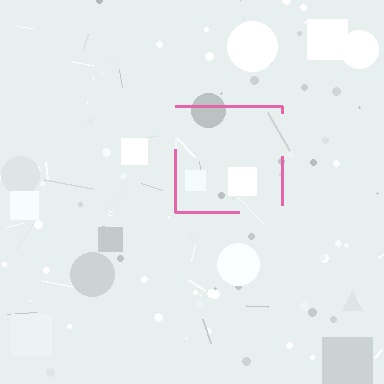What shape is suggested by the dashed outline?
The dashed outline suggests a square.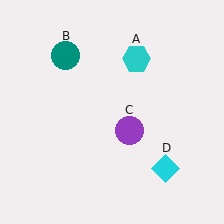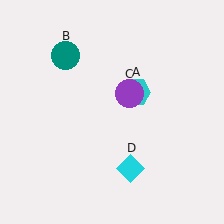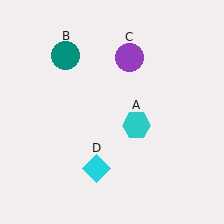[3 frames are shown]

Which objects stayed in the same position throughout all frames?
Teal circle (object B) remained stationary.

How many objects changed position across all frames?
3 objects changed position: cyan hexagon (object A), purple circle (object C), cyan diamond (object D).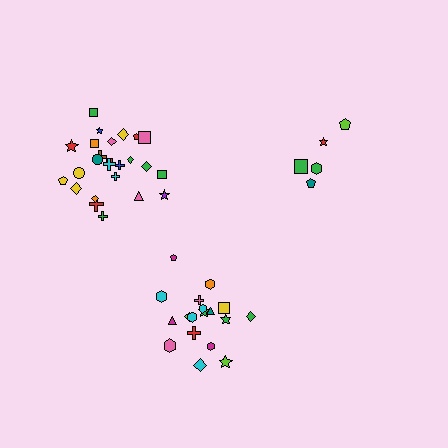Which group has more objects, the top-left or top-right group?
The top-left group.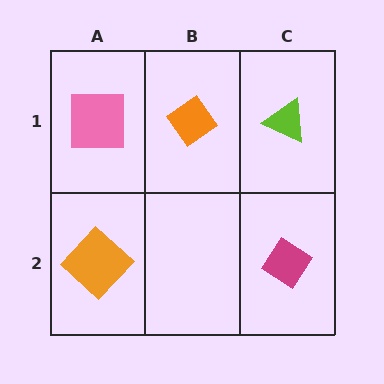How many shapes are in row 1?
3 shapes.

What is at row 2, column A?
An orange diamond.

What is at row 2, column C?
A magenta diamond.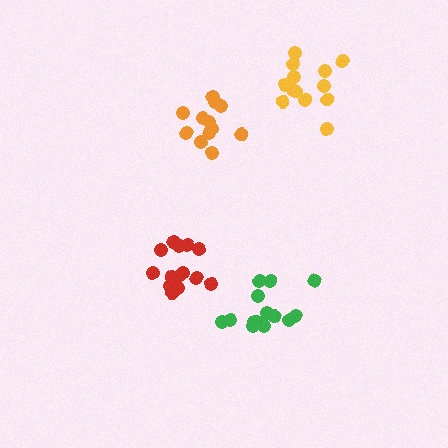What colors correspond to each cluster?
The clusters are colored: green, red, orange, yellow.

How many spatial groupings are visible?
There are 4 spatial groupings.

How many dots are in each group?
Group 1: 14 dots, Group 2: 14 dots, Group 3: 12 dots, Group 4: 13 dots (53 total).